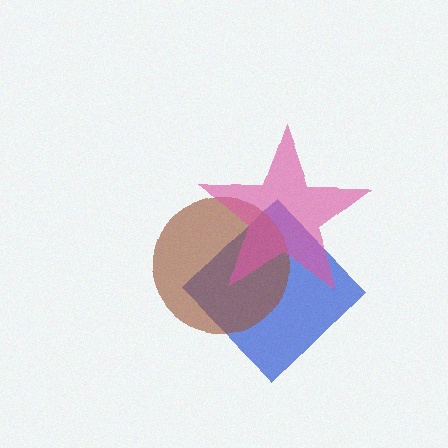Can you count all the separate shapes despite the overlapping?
Yes, there are 3 separate shapes.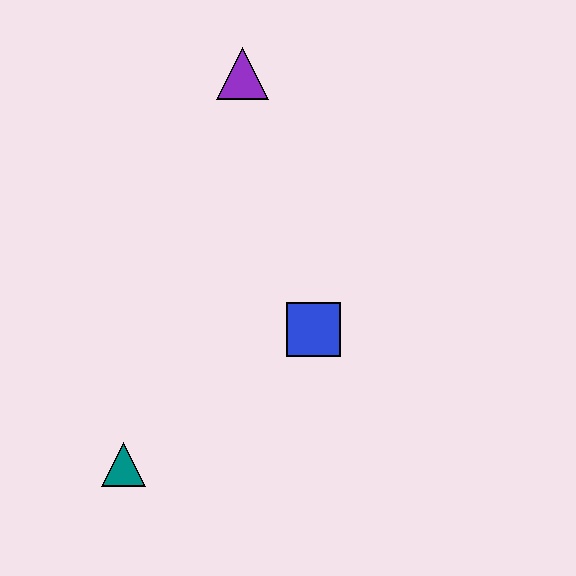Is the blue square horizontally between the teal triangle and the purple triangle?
No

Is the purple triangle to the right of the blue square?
No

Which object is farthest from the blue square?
The purple triangle is farthest from the blue square.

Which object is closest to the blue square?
The teal triangle is closest to the blue square.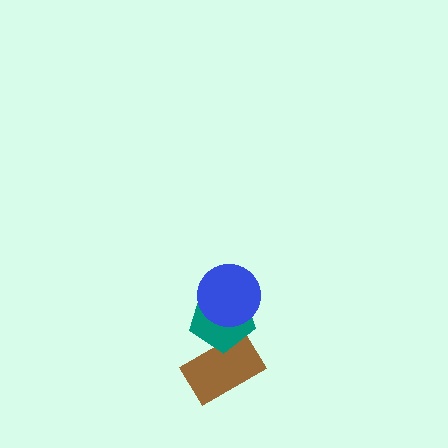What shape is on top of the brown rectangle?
The teal pentagon is on top of the brown rectangle.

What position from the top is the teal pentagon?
The teal pentagon is 2nd from the top.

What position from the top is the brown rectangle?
The brown rectangle is 3rd from the top.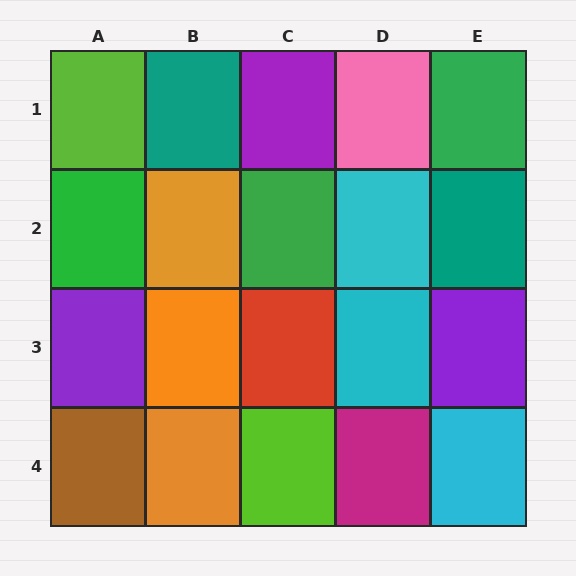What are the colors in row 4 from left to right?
Brown, orange, lime, magenta, cyan.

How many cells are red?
1 cell is red.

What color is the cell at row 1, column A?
Lime.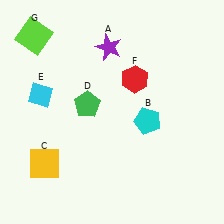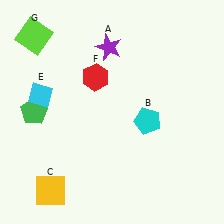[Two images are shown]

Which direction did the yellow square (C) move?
The yellow square (C) moved down.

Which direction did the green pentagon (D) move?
The green pentagon (D) moved left.